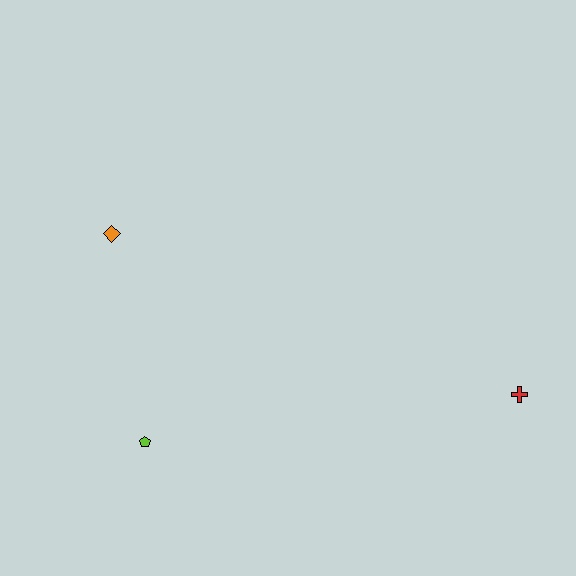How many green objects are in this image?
There are no green objects.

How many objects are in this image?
There are 3 objects.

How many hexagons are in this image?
There are no hexagons.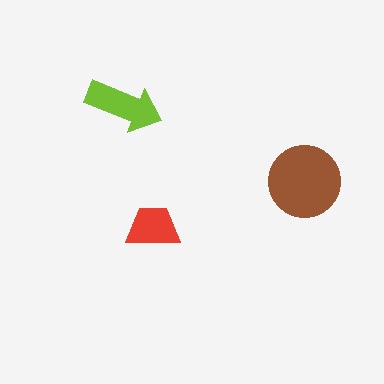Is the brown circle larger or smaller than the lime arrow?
Larger.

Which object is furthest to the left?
The lime arrow is leftmost.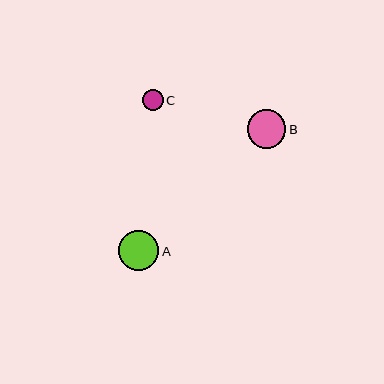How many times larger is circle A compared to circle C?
Circle A is approximately 1.9 times the size of circle C.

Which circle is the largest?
Circle A is the largest with a size of approximately 41 pixels.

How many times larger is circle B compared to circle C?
Circle B is approximately 1.8 times the size of circle C.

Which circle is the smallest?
Circle C is the smallest with a size of approximately 21 pixels.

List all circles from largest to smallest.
From largest to smallest: A, B, C.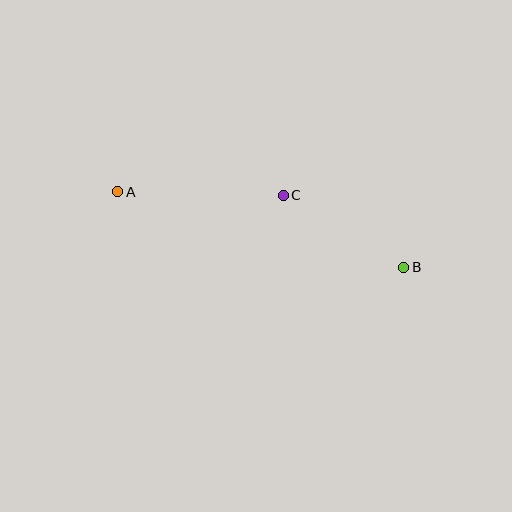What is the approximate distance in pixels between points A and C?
The distance between A and C is approximately 166 pixels.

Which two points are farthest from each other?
Points A and B are farthest from each other.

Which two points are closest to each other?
Points B and C are closest to each other.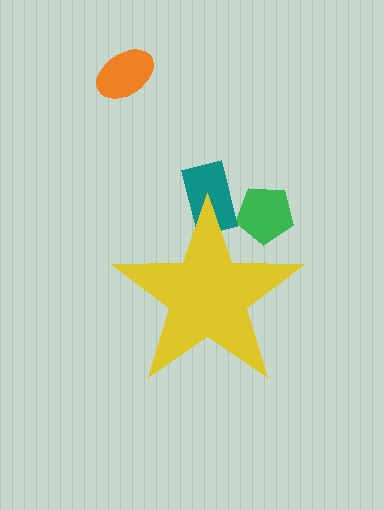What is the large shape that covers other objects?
A yellow star.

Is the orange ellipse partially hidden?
No, the orange ellipse is fully visible.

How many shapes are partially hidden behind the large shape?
2 shapes are partially hidden.